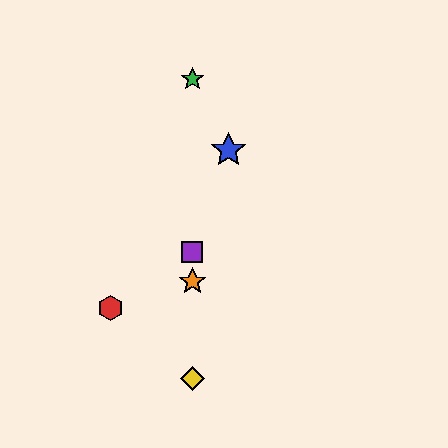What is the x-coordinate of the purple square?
The purple square is at x≈192.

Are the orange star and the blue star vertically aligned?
No, the orange star is at x≈192 and the blue star is at x≈228.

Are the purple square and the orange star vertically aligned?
Yes, both are at x≈192.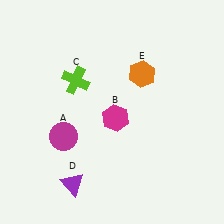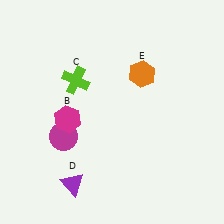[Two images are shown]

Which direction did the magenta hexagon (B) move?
The magenta hexagon (B) moved left.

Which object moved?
The magenta hexagon (B) moved left.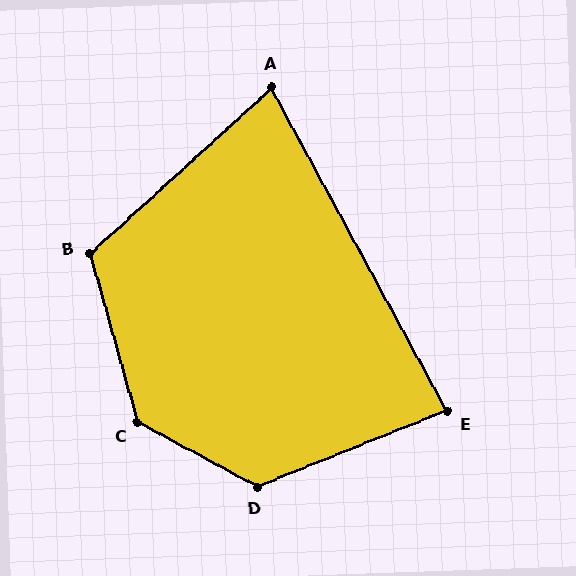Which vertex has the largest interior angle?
C, at approximately 134 degrees.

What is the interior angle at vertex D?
Approximately 130 degrees (obtuse).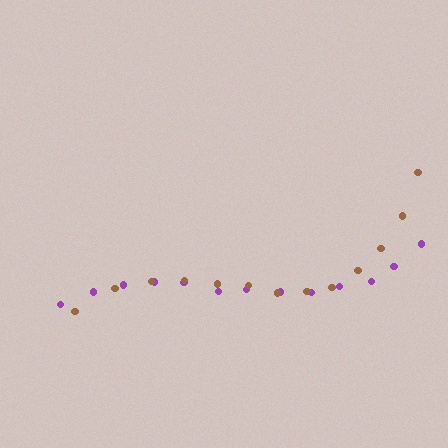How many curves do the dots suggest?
There are 2 distinct paths.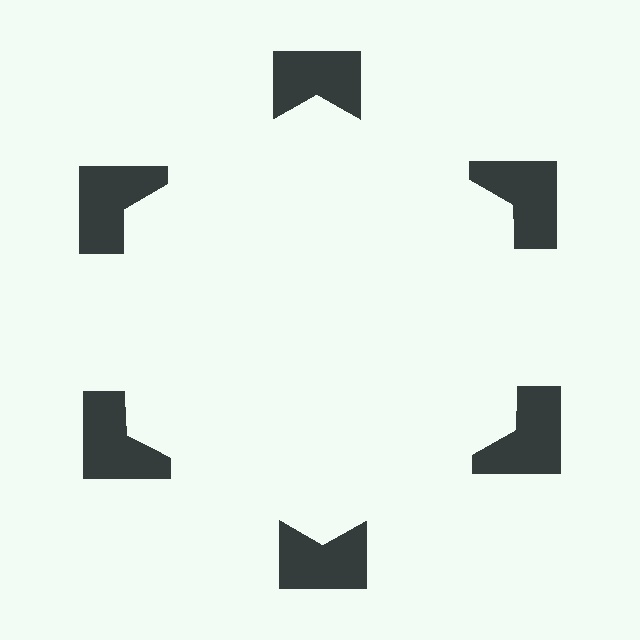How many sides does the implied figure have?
6 sides.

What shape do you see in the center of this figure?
An illusory hexagon — its edges are inferred from the aligned wedge cuts in the notched squares, not physically drawn.